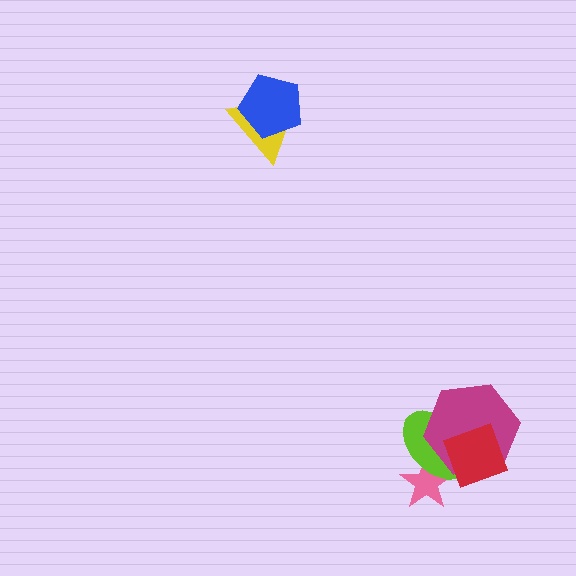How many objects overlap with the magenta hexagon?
2 objects overlap with the magenta hexagon.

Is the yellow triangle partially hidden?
Yes, it is partially covered by another shape.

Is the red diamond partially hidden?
No, no other shape covers it.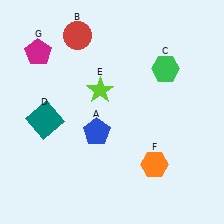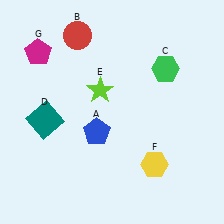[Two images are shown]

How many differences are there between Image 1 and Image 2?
There is 1 difference between the two images.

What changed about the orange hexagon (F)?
In Image 1, F is orange. In Image 2, it changed to yellow.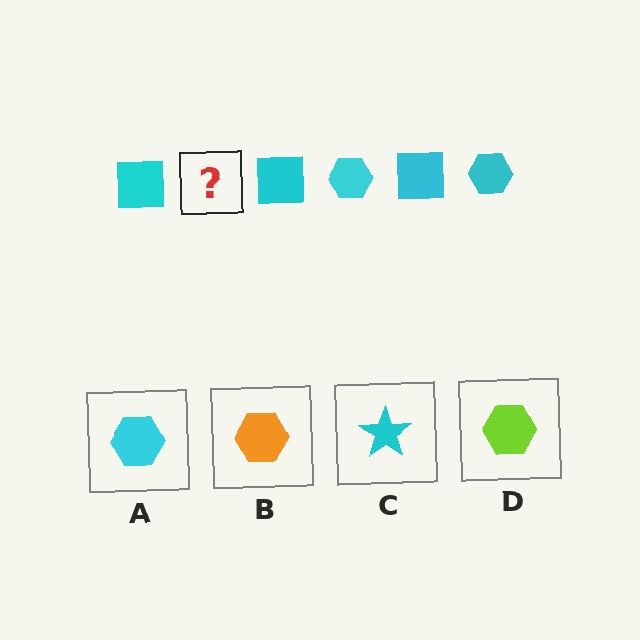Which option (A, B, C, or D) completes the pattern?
A.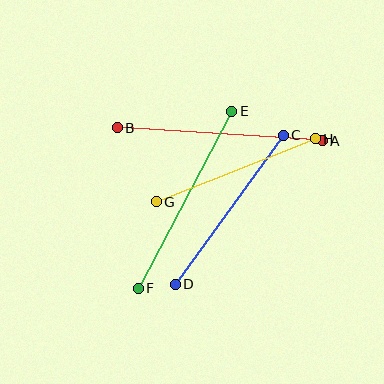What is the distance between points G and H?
The distance is approximately 171 pixels.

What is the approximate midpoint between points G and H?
The midpoint is at approximately (236, 170) pixels.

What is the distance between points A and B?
The distance is approximately 205 pixels.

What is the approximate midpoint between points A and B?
The midpoint is at approximately (220, 134) pixels.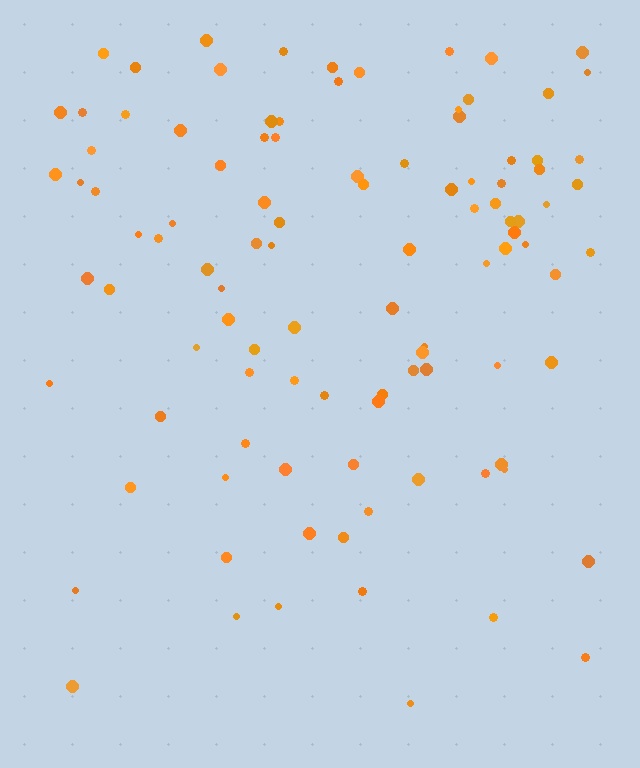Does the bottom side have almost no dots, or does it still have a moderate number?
Still a moderate number, just noticeably fewer than the top.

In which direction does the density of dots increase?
From bottom to top, with the top side densest.